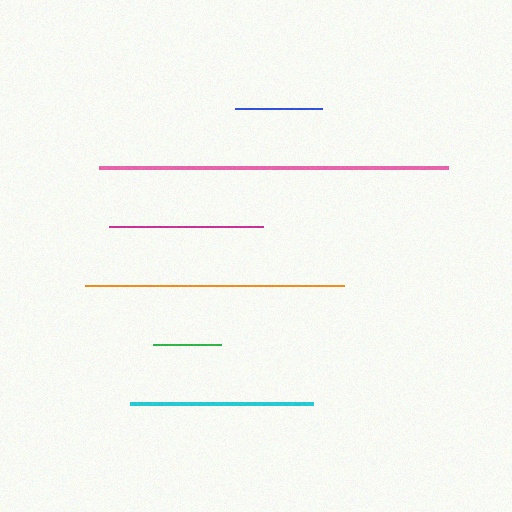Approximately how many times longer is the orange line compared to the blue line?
The orange line is approximately 3.0 times the length of the blue line.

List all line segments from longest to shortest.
From longest to shortest: pink, orange, cyan, magenta, blue, green.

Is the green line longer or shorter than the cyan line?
The cyan line is longer than the green line.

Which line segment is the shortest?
The green line is the shortest at approximately 68 pixels.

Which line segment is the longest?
The pink line is the longest at approximately 349 pixels.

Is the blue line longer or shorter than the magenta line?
The magenta line is longer than the blue line.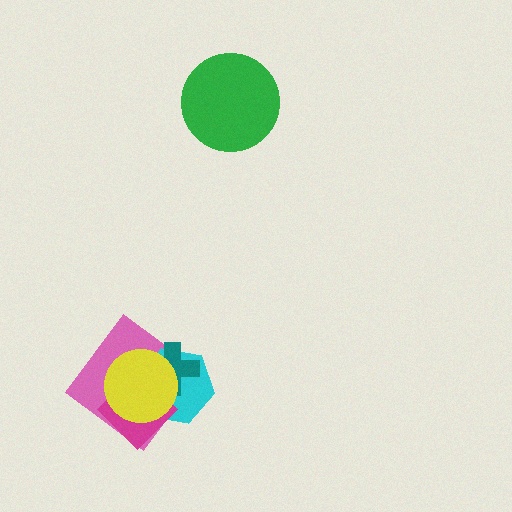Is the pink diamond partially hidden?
Yes, it is partially covered by another shape.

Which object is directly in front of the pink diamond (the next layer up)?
The cyan hexagon is directly in front of the pink diamond.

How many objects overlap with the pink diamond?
4 objects overlap with the pink diamond.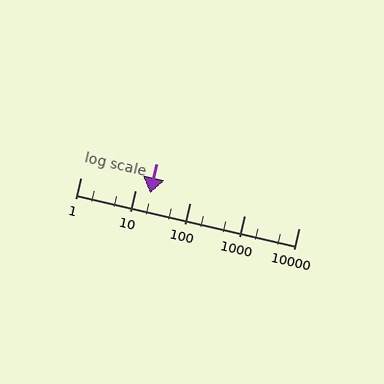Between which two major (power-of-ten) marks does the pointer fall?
The pointer is between 10 and 100.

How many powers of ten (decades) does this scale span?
The scale spans 4 decades, from 1 to 10000.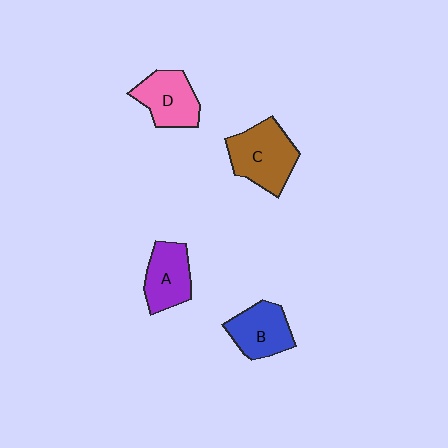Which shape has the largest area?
Shape C (brown).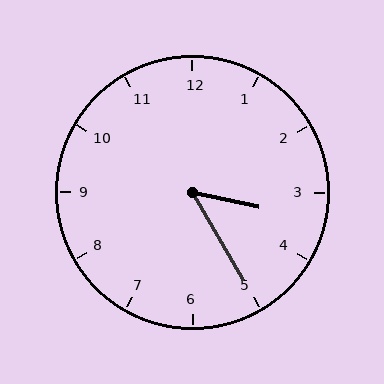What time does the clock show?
3:25.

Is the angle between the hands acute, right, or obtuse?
It is acute.